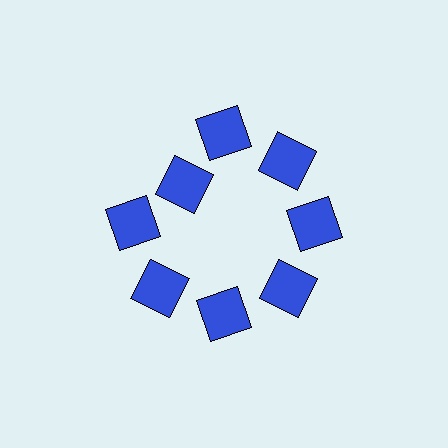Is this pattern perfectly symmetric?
No. The 8 blue squares are arranged in a ring, but one element near the 10 o'clock position is pulled inward toward the center, breaking the 8-fold rotational symmetry.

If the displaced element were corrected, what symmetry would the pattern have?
It would have 8-fold rotational symmetry — the pattern would map onto itself every 45 degrees.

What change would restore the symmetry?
The symmetry would be restored by moving it outward, back onto the ring so that all 8 squares sit at equal angles and equal distance from the center.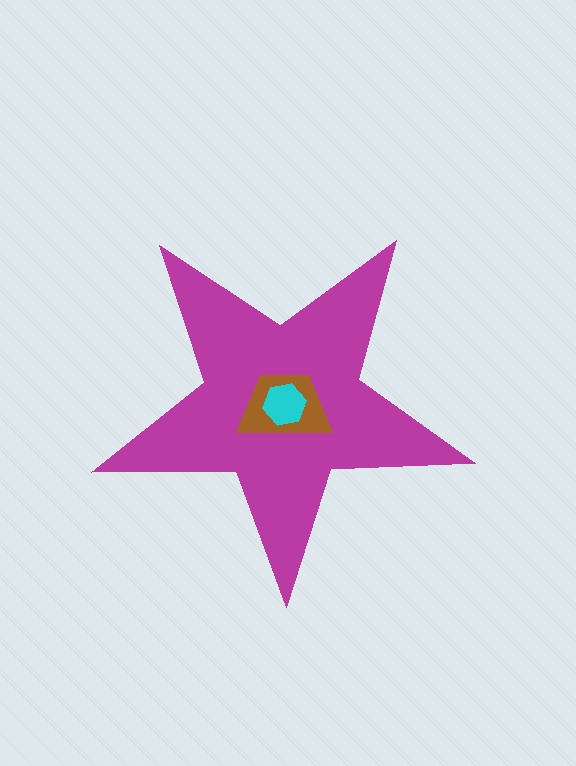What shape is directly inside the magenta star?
The brown trapezoid.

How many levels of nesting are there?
3.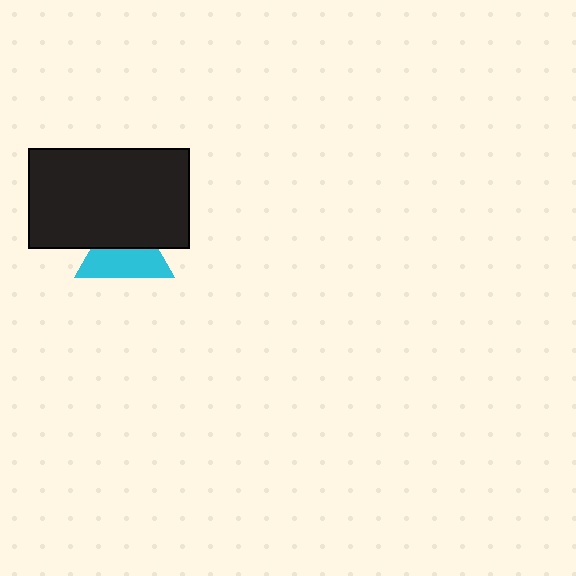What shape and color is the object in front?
The object in front is a black rectangle.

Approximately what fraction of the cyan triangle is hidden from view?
Roughly 46% of the cyan triangle is hidden behind the black rectangle.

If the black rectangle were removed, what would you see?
You would see the complete cyan triangle.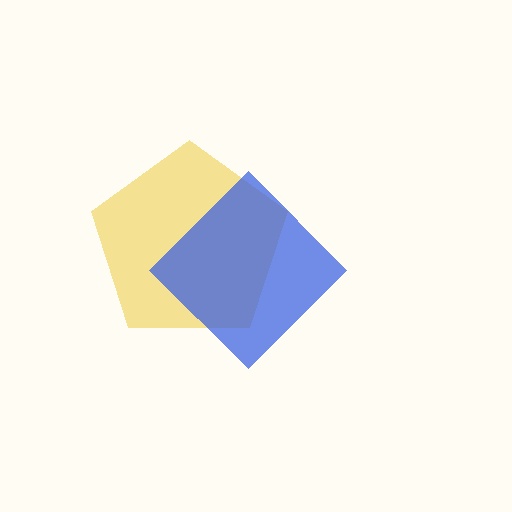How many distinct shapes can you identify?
There are 2 distinct shapes: a yellow pentagon, a blue diamond.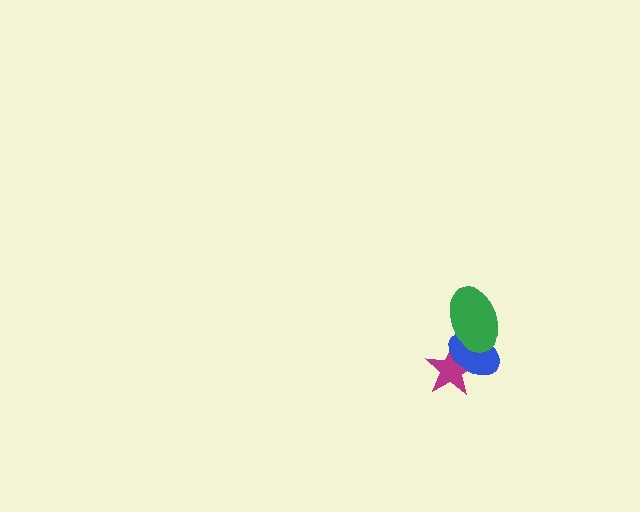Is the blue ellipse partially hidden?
Yes, it is partially covered by another shape.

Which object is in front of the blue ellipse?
The green ellipse is in front of the blue ellipse.